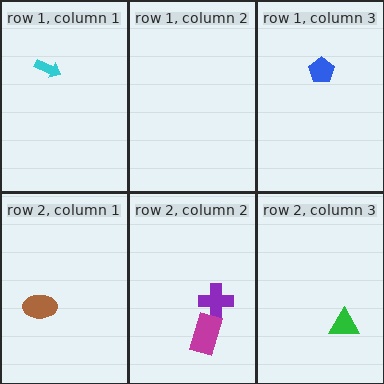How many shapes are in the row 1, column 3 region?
1.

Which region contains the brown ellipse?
The row 2, column 1 region.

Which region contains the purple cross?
The row 2, column 2 region.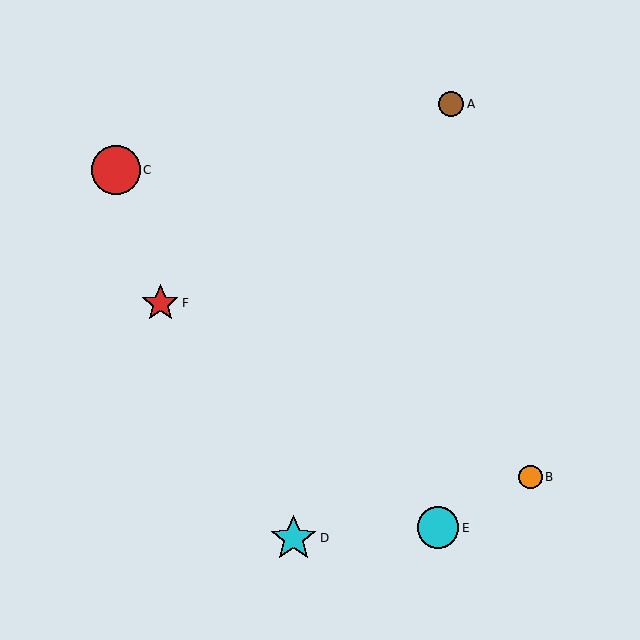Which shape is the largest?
The red circle (labeled C) is the largest.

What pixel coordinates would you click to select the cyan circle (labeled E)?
Click at (438, 528) to select the cyan circle E.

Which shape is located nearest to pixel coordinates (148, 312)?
The red star (labeled F) at (160, 303) is nearest to that location.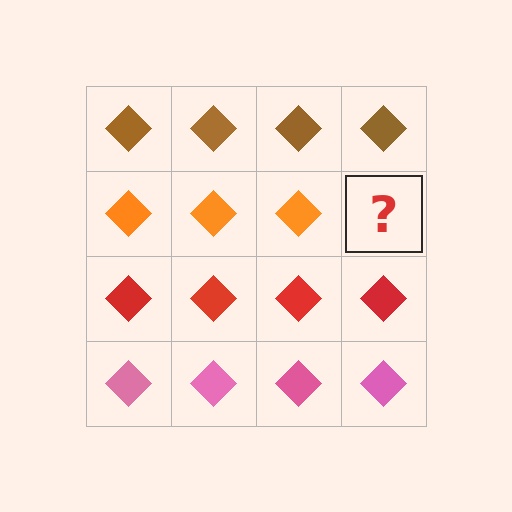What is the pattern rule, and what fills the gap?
The rule is that each row has a consistent color. The gap should be filled with an orange diamond.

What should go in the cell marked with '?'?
The missing cell should contain an orange diamond.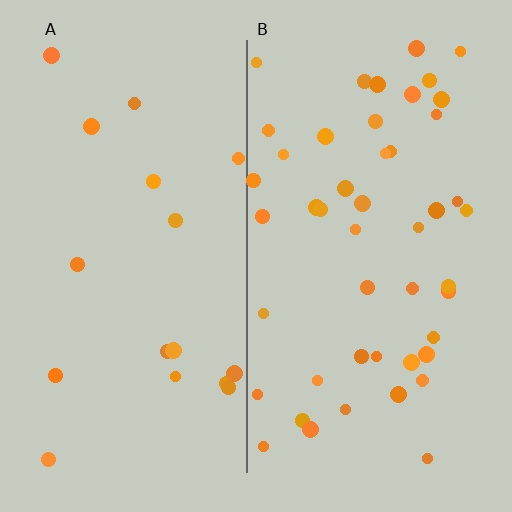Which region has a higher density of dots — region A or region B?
B (the right).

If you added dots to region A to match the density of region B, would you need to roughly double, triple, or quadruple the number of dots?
Approximately triple.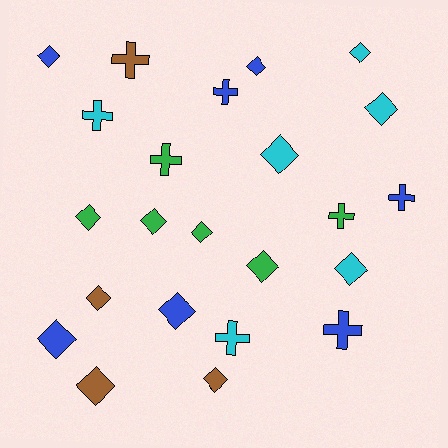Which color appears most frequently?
Blue, with 7 objects.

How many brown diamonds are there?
There are 3 brown diamonds.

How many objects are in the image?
There are 23 objects.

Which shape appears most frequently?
Diamond, with 15 objects.